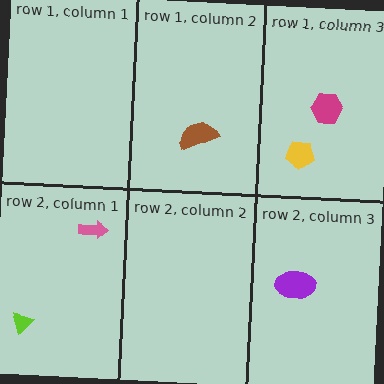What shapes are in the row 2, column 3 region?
The purple ellipse.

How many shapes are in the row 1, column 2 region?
1.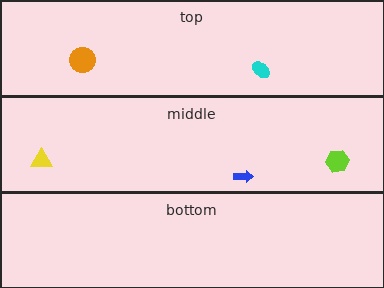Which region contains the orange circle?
The top region.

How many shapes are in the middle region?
3.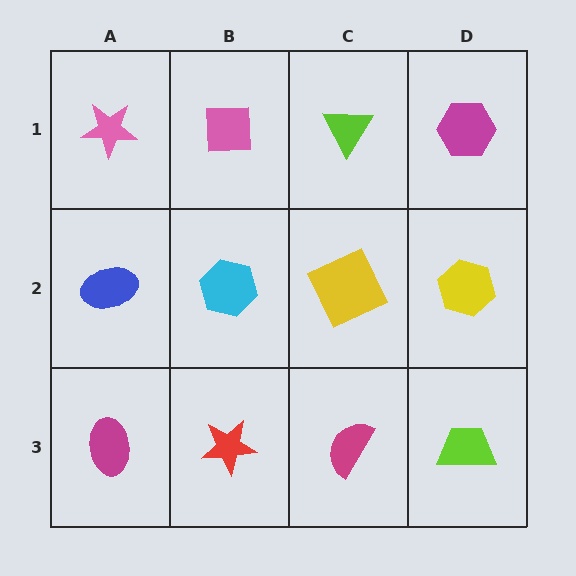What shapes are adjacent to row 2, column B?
A pink square (row 1, column B), a red star (row 3, column B), a blue ellipse (row 2, column A), a yellow square (row 2, column C).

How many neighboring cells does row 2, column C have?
4.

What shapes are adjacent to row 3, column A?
A blue ellipse (row 2, column A), a red star (row 3, column B).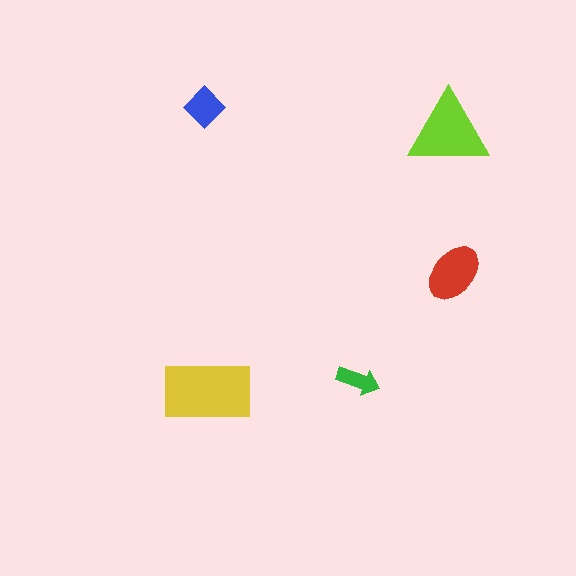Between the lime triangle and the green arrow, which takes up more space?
The lime triangle.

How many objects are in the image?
There are 5 objects in the image.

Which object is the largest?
The yellow rectangle.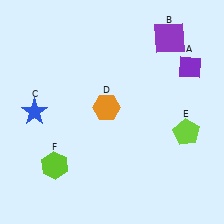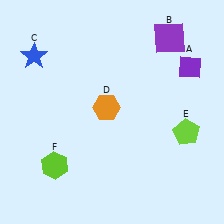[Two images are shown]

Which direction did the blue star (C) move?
The blue star (C) moved up.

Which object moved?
The blue star (C) moved up.